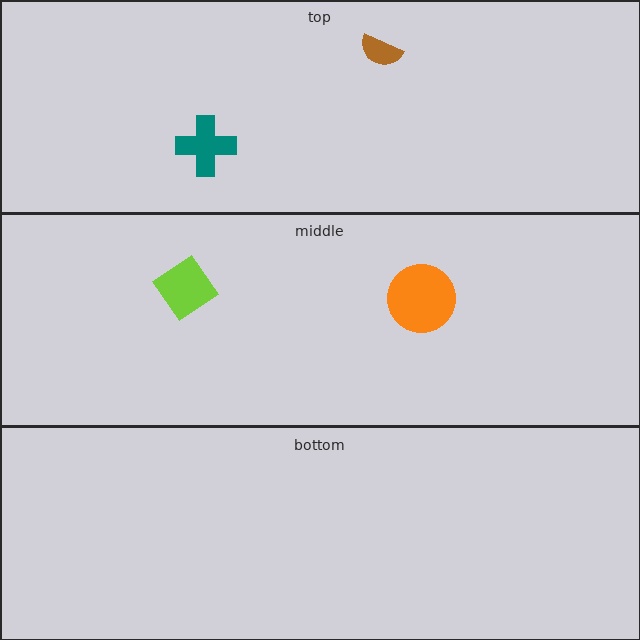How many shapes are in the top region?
2.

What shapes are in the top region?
The teal cross, the brown semicircle.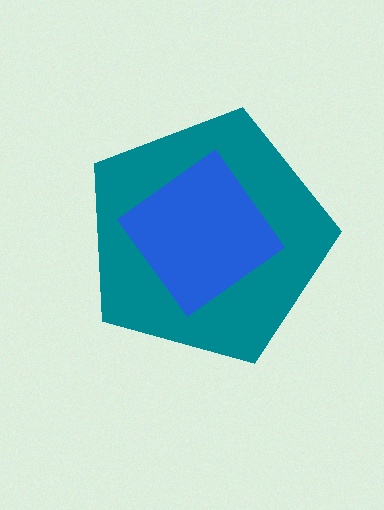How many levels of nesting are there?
2.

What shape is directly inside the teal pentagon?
The blue diamond.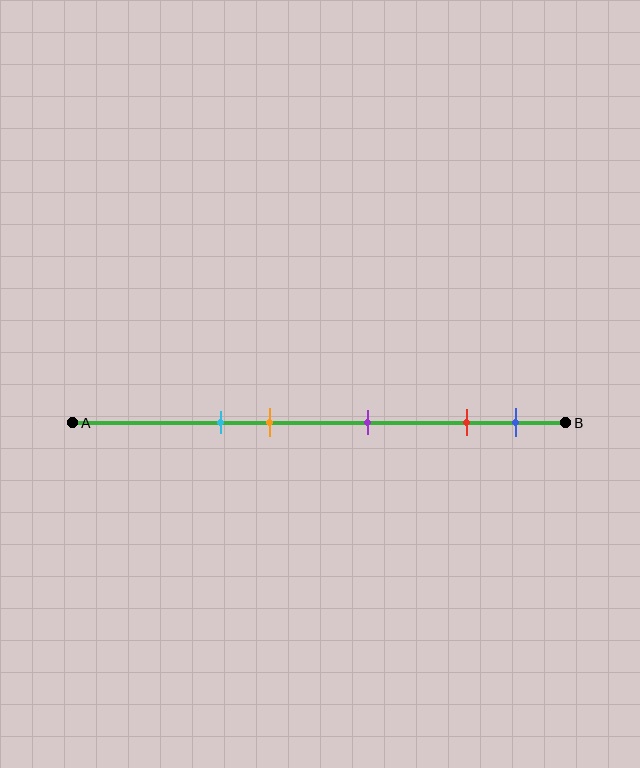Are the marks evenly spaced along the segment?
No, the marks are not evenly spaced.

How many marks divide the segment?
There are 5 marks dividing the segment.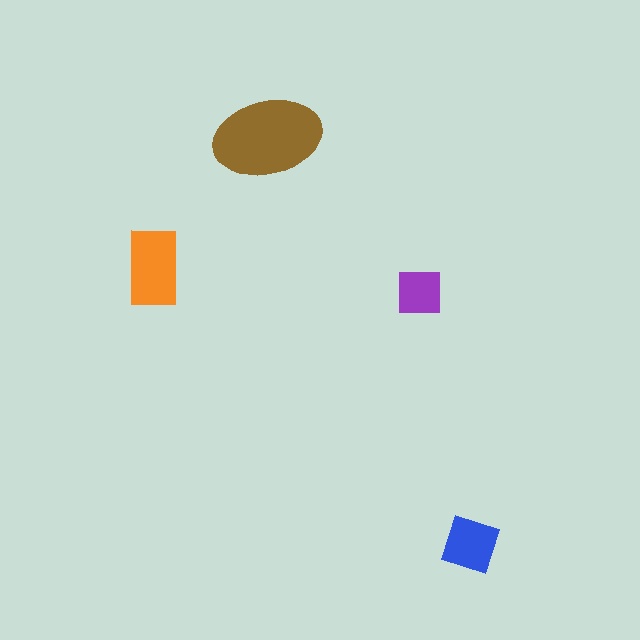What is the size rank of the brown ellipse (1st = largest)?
1st.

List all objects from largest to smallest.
The brown ellipse, the orange rectangle, the blue diamond, the purple square.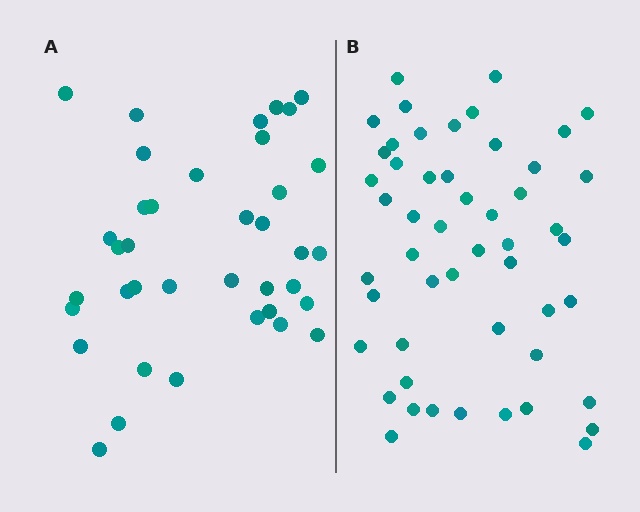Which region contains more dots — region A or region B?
Region B (the right region) has more dots.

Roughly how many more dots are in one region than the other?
Region B has approximately 15 more dots than region A.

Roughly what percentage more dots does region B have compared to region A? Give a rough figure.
About 35% more.